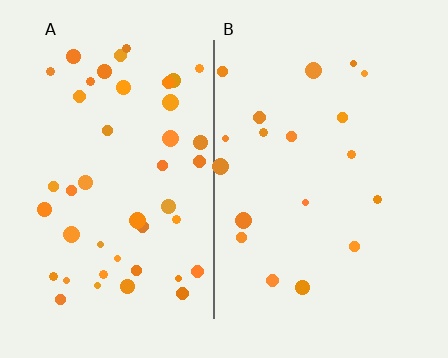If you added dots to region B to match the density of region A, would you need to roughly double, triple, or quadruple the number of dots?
Approximately double.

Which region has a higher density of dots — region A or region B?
A (the left).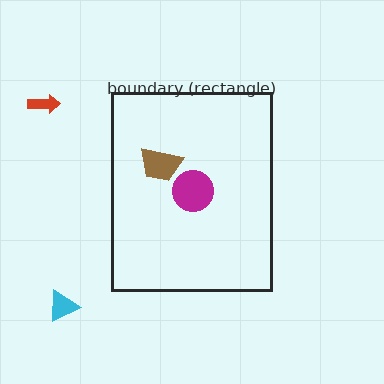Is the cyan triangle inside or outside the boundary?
Outside.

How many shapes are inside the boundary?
2 inside, 2 outside.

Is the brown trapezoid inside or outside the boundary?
Inside.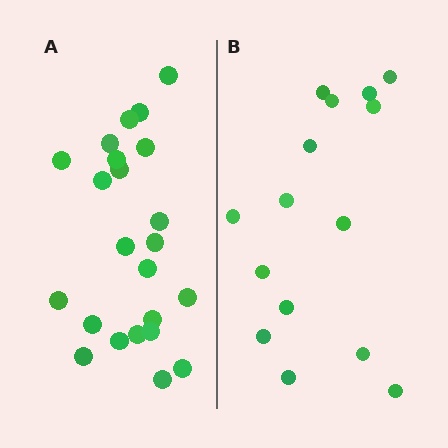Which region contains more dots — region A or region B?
Region A (the left region) has more dots.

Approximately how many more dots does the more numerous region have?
Region A has roughly 8 or so more dots than region B.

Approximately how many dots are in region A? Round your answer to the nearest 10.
About 20 dots. (The exact count is 23, which rounds to 20.)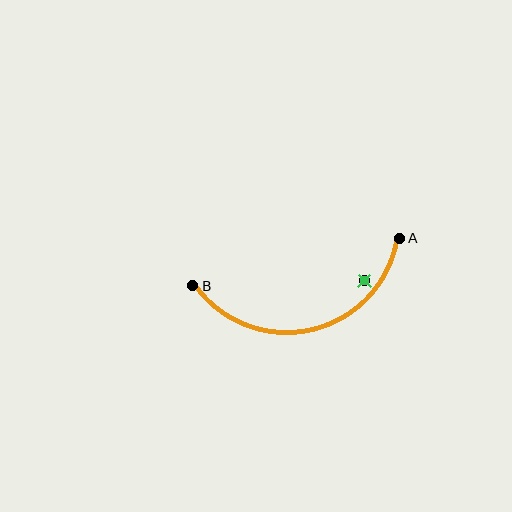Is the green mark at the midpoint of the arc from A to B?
No — the green mark does not lie on the arc at all. It sits slightly inside the curve.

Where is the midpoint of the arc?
The arc midpoint is the point on the curve farthest from the straight line joining A and B. It sits below that line.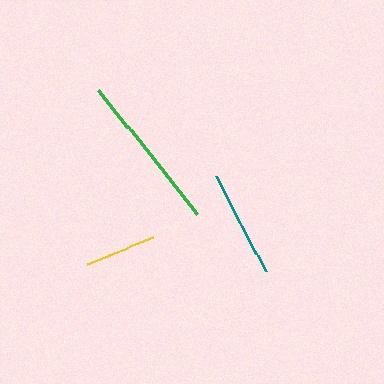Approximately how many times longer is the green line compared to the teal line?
The green line is approximately 1.5 times the length of the teal line.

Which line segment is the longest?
The green line is the longest at approximately 159 pixels.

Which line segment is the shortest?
The yellow line is the shortest at approximately 72 pixels.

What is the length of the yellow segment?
The yellow segment is approximately 72 pixels long.